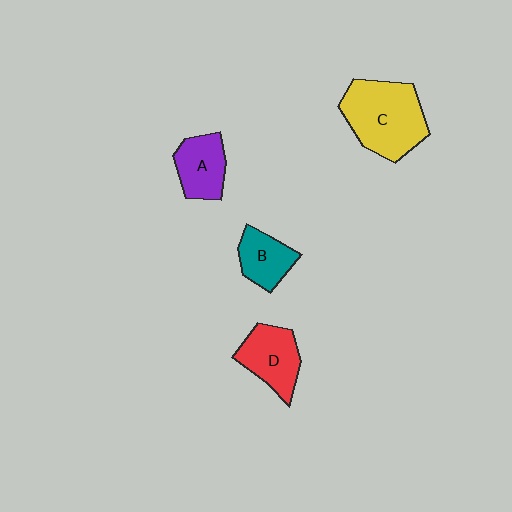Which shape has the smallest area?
Shape B (teal).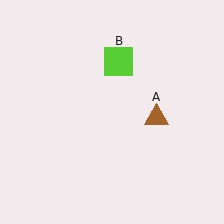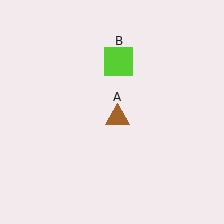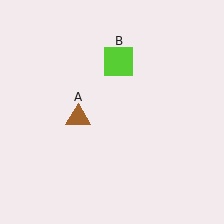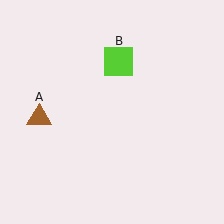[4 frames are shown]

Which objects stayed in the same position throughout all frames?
Lime square (object B) remained stationary.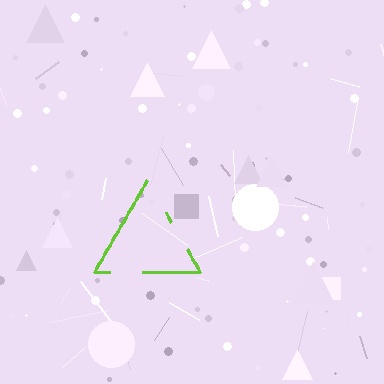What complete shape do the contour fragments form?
The contour fragments form a triangle.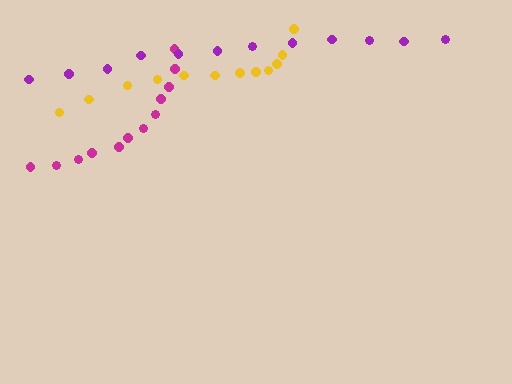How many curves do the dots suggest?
There are 3 distinct paths.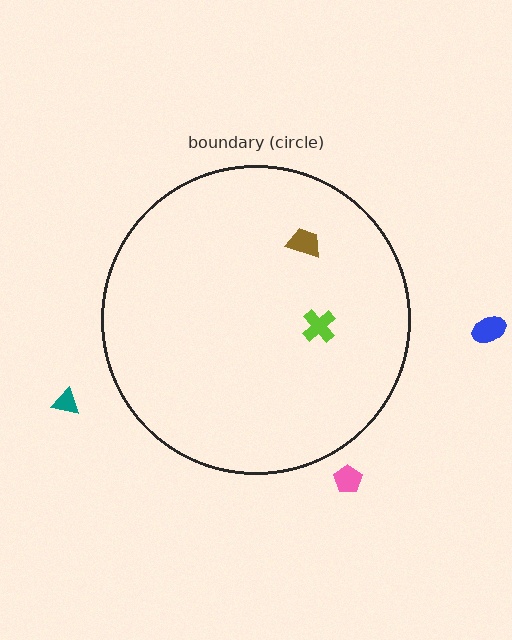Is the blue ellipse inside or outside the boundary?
Outside.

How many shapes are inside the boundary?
2 inside, 3 outside.